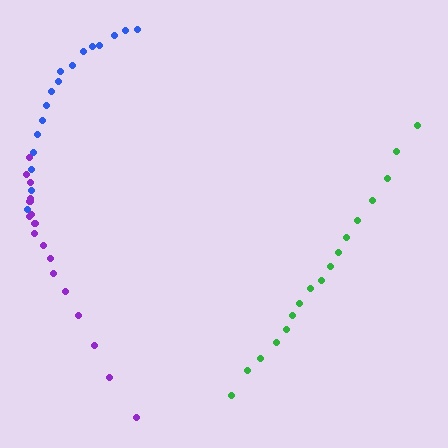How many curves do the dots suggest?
There are 3 distinct paths.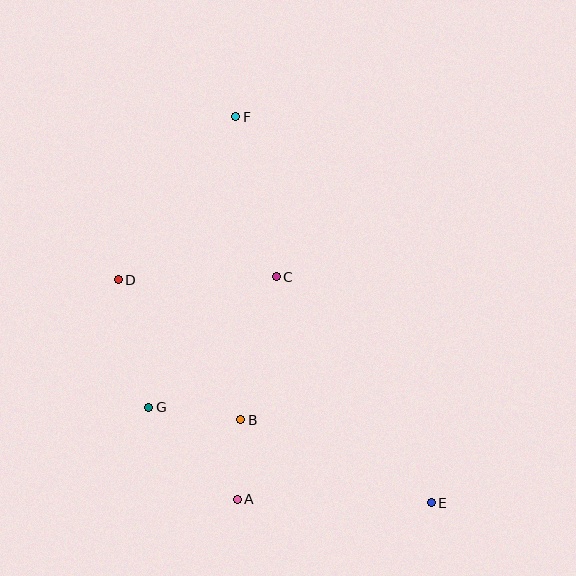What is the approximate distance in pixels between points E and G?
The distance between E and G is approximately 297 pixels.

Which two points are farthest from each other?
Points E and F are farthest from each other.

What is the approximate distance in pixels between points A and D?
The distance between A and D is approximately 249 pixels.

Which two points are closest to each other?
Points A and B are closest to each other.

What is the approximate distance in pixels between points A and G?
The distance between A and G is approximately 127 pixels.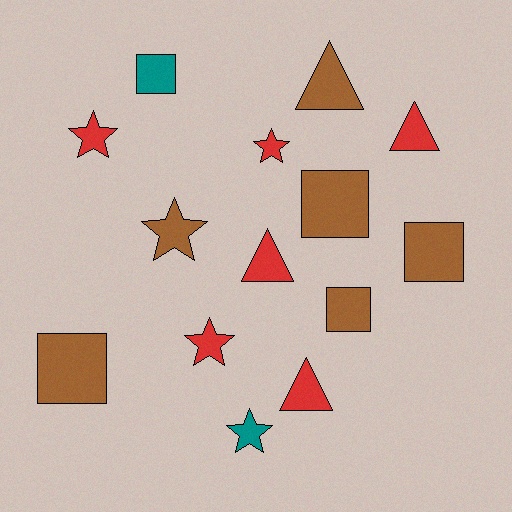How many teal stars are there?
There is 1 teal star.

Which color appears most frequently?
Red, with 6 objects.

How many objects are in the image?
There are 14 objects.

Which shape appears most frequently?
Square, with 5 objects.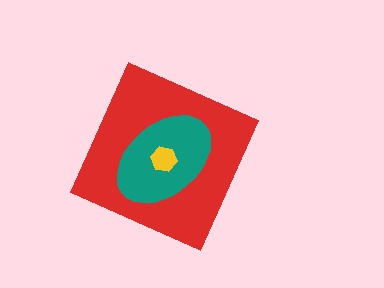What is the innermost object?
The yellow hexagon.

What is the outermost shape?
The red diamond.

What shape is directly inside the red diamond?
The teal ellipse.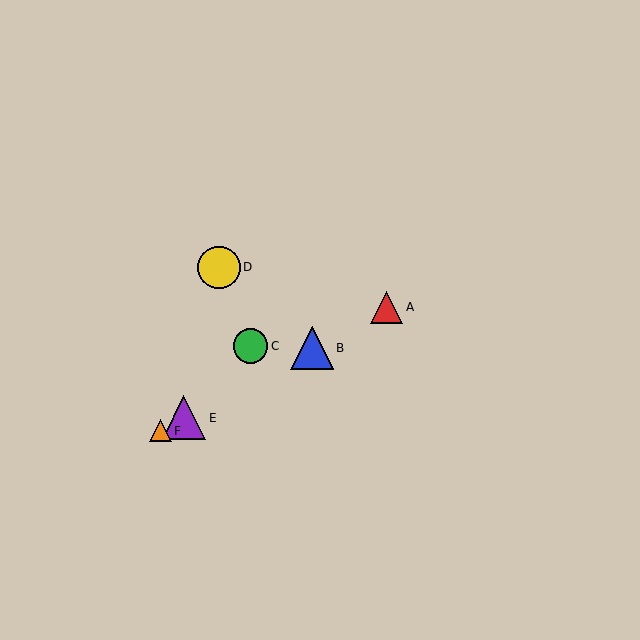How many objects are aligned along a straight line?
4 objects (A, B, E, F) are aligned along a straight line.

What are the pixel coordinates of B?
Object B is at (312, 348).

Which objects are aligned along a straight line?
Objects A, B, E, F are aligned along a straight line.